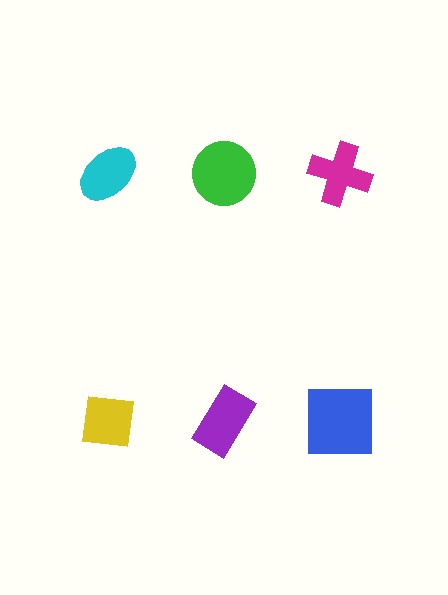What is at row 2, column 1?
A yellow square.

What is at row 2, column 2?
A purple rectangle.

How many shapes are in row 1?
3 shapes.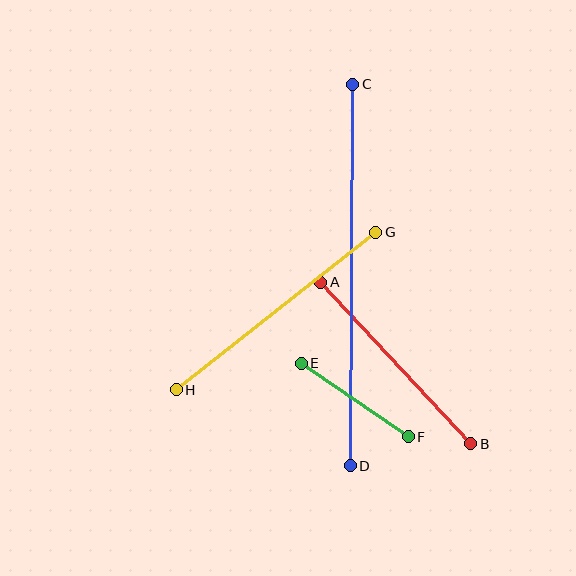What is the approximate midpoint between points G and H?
The midpoint is at approximately (276, 311) pixels.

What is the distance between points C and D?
The distance is approximately 381 pixels.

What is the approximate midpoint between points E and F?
The midpoint is at approximately (355, 400) pixels.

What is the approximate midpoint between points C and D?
The midpoint is at approximately (352, 275) pixels.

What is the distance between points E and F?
The distance is approximately 130 pixels.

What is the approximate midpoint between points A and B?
The midpoint is at approximately (396, 363) pixels.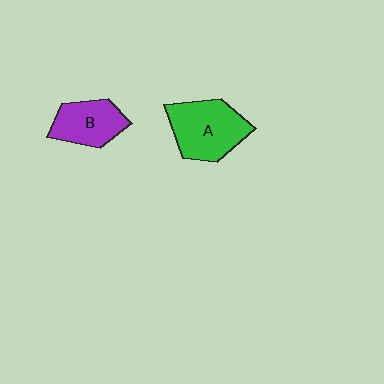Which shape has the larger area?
Shape A (green).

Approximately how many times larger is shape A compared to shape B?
Approximately 1.4 times.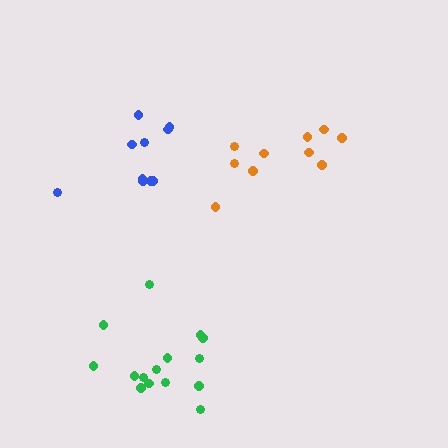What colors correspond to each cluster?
The clusters are colored: orange, green, blue.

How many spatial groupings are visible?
There are 3 spatial groupings.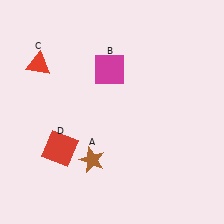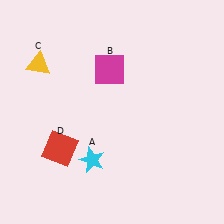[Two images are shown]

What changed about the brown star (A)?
In Image 1, A is brown. In Image 2, it changed to cyan.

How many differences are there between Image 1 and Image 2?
There are 2 differences between the two images.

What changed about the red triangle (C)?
In Image 1, C is red. In Image 2, it changed to yellow.